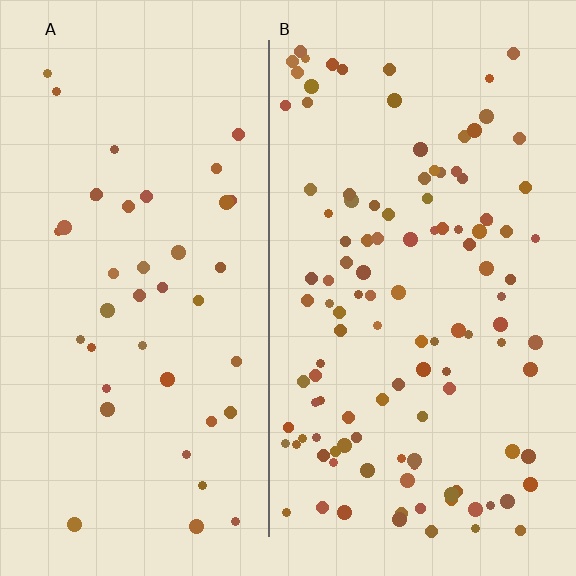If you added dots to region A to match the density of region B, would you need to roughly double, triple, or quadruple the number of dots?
Approximately triple.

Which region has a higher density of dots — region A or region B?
B (the right).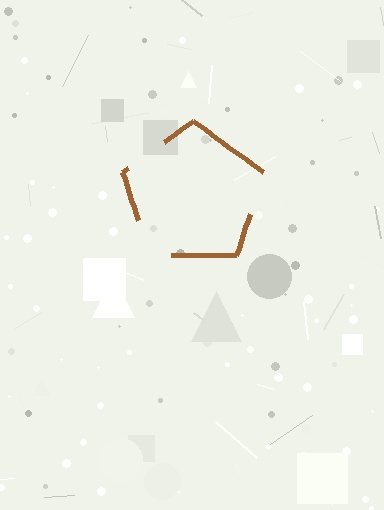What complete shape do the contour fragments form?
The contour fragments form a pentagon.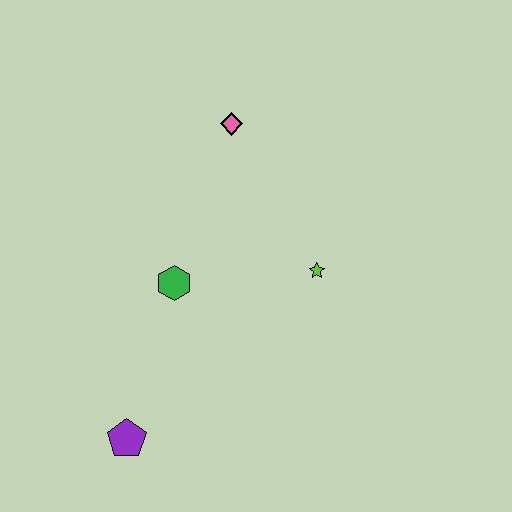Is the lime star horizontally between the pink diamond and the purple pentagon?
No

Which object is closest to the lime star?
The green hexagon is closest to the lime star.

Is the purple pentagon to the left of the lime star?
Yes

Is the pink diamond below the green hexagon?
No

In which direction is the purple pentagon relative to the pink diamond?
The purple pentagon is below the pink diamond.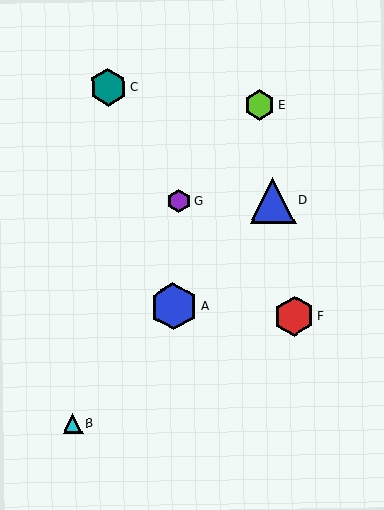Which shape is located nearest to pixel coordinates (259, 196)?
The blue triangle (labeled D) at (273, 201) is nearest to that location.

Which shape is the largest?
The blue hexagon (labeled A) is the largest.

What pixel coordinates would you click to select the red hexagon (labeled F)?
Click at (294, 316) to select the red hexagon F.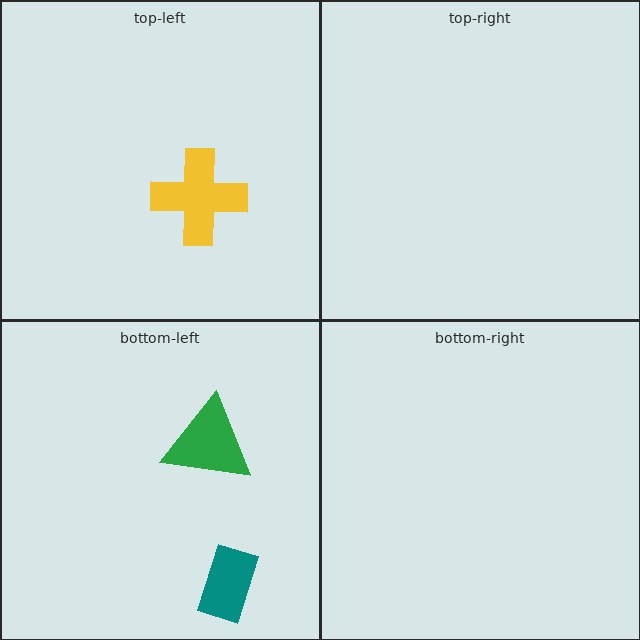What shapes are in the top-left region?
The yellow cross.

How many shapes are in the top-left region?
1.